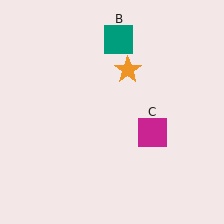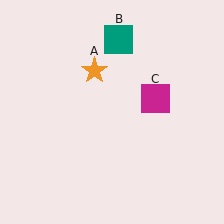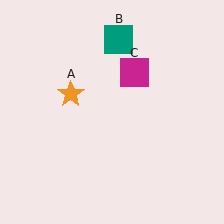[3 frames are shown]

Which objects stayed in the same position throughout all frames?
Teal square (object B) remained stationary.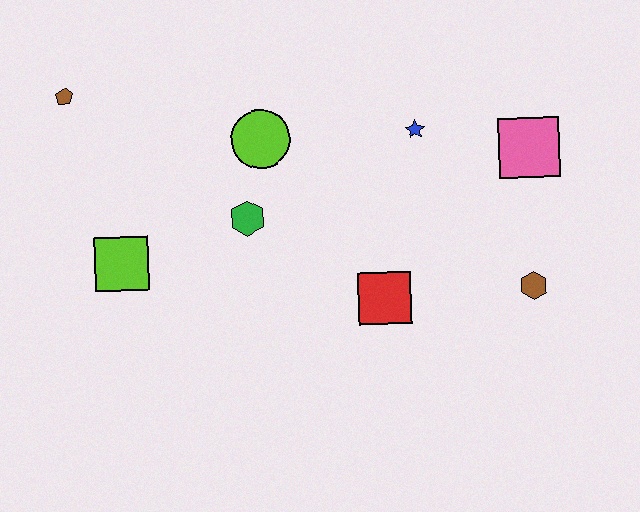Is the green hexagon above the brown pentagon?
No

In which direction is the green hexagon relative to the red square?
The green hexagon is to the left of the red square.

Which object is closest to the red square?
The brown hexagon is closest to the red square.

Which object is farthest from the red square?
The brown pentagon is farthest from the red square.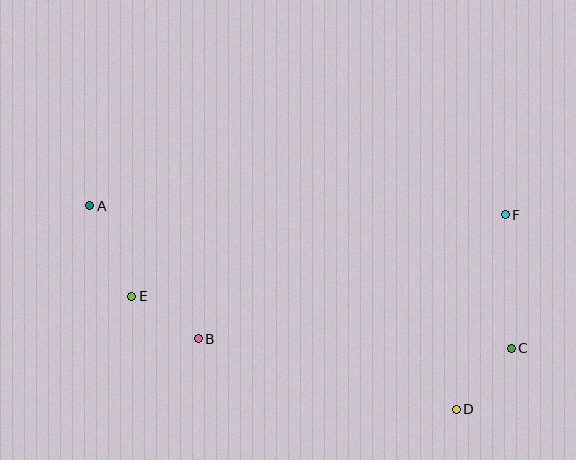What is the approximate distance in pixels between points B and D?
The distance between B and D is approximately 268 pixels.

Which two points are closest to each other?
Points B and E are closest to each other.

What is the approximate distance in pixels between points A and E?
The distance between A and E is approximately 100 pixels.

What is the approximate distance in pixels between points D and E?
The distance between D and E is approximately 344 pixels.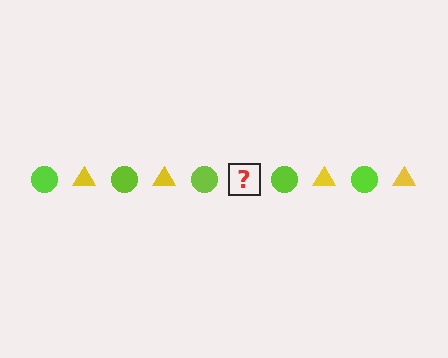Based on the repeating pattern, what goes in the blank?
The blank should be a yellow triangle.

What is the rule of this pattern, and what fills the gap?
The rule is that the pattern alternates between lime circle and yellow triangle. The gap should be filled with a yellow triangle.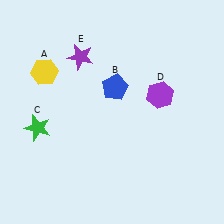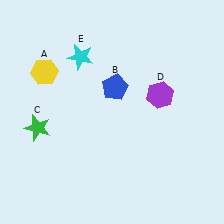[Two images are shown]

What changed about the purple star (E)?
In Image 1, E is purple. In Image 2, it changed to cyan.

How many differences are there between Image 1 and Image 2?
There is 1 difference between the two images.